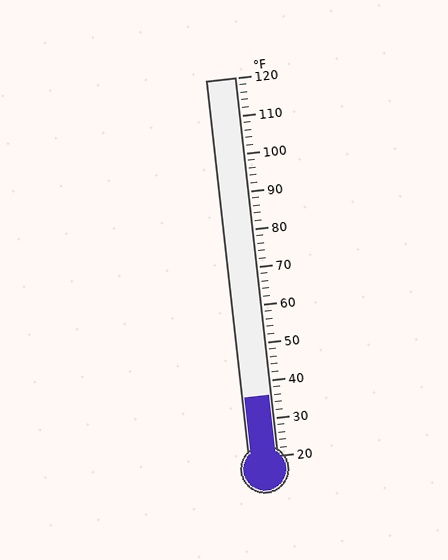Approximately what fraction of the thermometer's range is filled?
The thermometer is filled to approximately 15% of its range.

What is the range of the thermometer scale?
The thermometer scale ranges from 20°F to 120°F.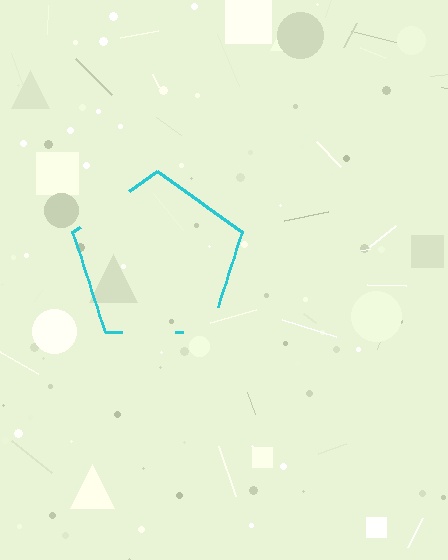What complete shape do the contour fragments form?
The contour fragments form a pentagon.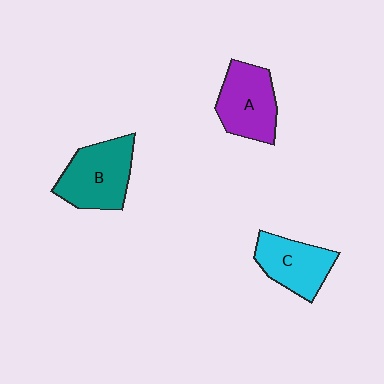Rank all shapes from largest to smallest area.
From largest to smallest: B (teal), A (purple), C (cyan).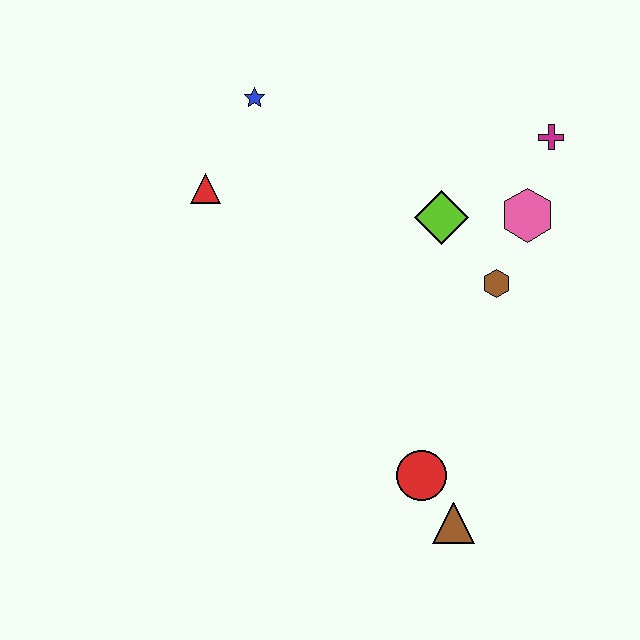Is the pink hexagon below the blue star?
Yes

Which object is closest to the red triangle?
The blue star is closest to the red triangle.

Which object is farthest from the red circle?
The blue star is farthest from the red circle.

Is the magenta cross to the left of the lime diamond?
No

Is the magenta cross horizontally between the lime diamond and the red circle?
No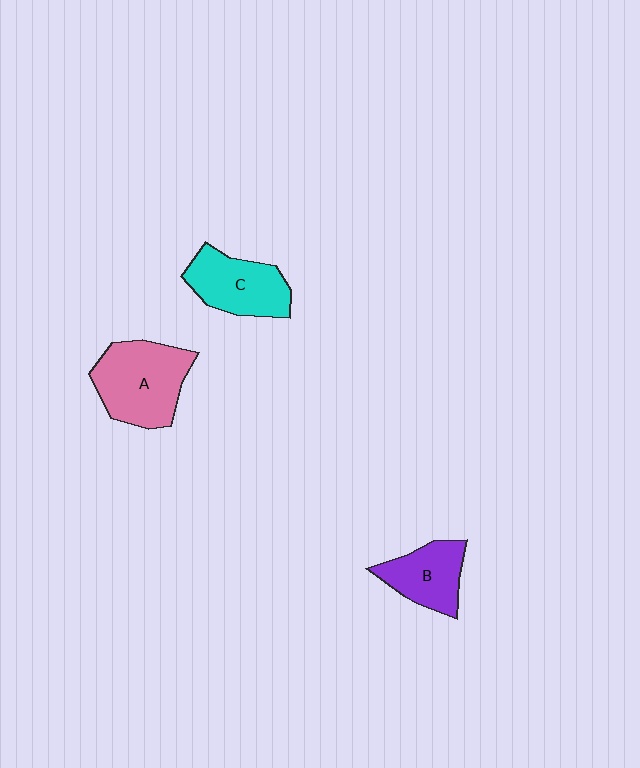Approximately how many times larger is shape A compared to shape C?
Approximately 1.3 times.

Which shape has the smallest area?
Shape B (purple).